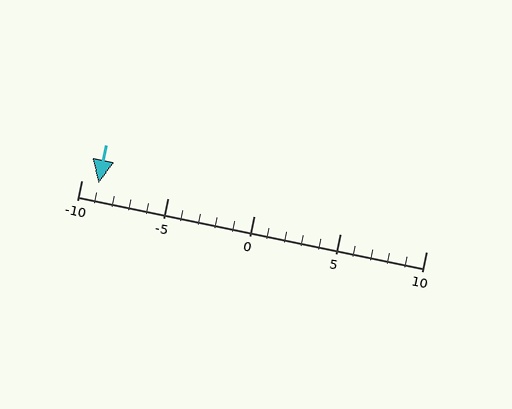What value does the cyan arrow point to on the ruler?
The cyan arrow points to approximately -9.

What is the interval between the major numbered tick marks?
The major tick marks are spaced 5 units apart.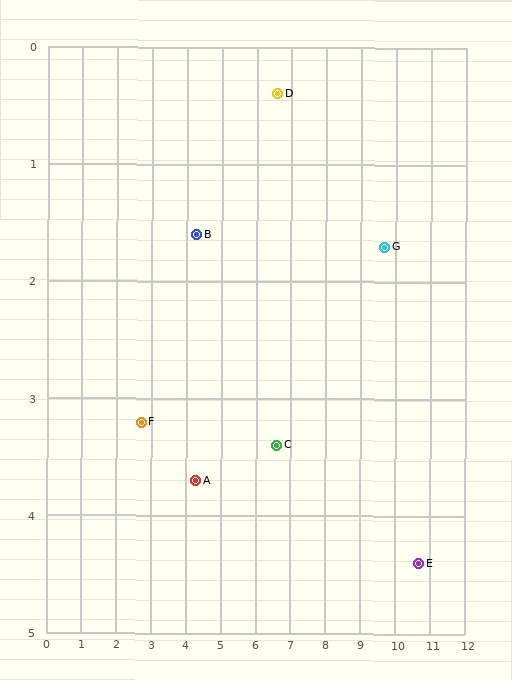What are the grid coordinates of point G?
Point G is at approximately (9.7, 1.7).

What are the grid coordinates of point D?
Point D is at approximately (6.6, 0.4).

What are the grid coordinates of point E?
Point E is at approximately (10.7, 4.4).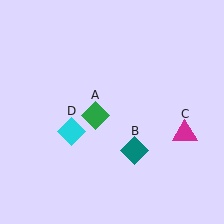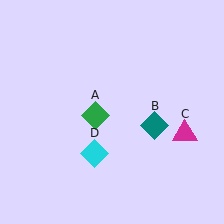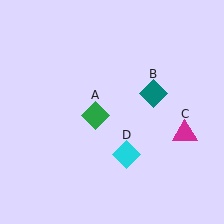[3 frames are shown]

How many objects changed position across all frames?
2 objects changed position: teal diamond (object B), cyan diamond (object D).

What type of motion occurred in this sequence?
The teal diamond (object B), cyan diamond (object D) rotated counterclockwise around the center of the scene.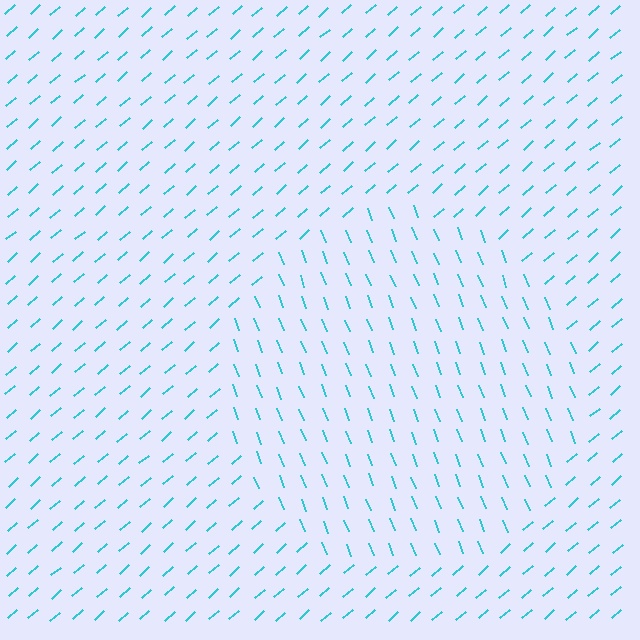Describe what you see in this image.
The image is filled with small cyan line segments. A circle region in the image has lines oriented differently from the surrounding lines, creating a visible texture boundary.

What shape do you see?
I see a circle.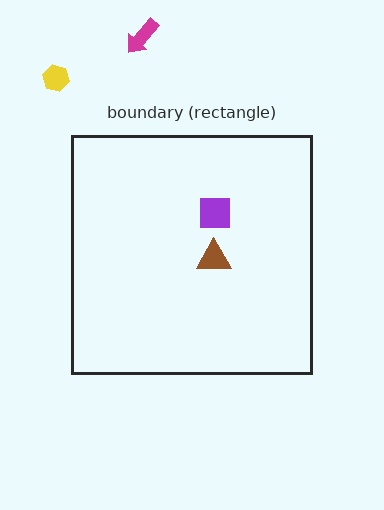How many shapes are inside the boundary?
2 inside, 2 outside.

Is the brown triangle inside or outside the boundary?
Inside.